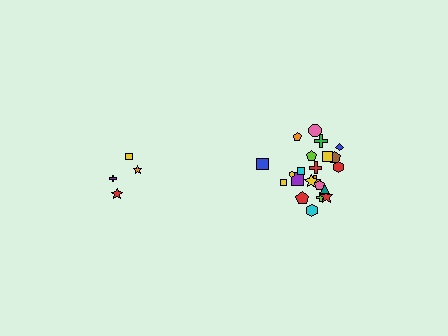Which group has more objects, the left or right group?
The right group.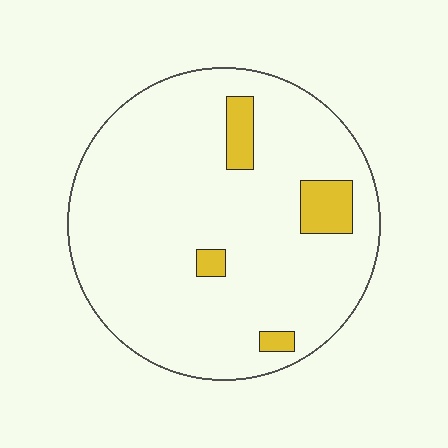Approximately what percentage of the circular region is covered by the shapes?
Approximately 10%.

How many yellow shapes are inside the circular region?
4.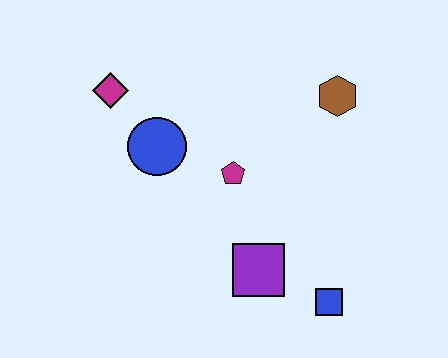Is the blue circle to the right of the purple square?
No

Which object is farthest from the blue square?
The magenta diamond is farthest from the blue square.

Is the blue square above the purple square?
No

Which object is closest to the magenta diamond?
The blue circle is closest to the magenta diamond.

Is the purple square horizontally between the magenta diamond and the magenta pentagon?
No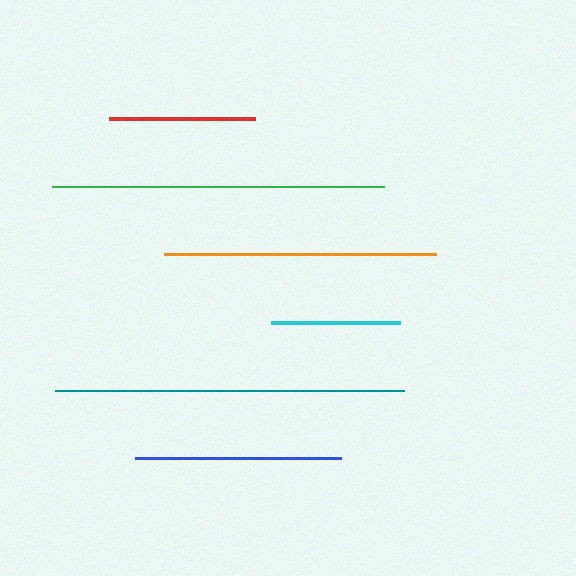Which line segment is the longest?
The teal line is the longest at approximately 349 pixels.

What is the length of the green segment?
The green segment is approximately 332 pixels long.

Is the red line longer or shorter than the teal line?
The teal line is longer than the red line.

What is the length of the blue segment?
The blue segment is approximately 205 pixels long.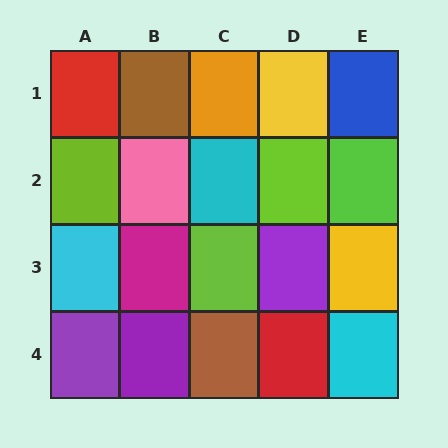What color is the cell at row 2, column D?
Lime.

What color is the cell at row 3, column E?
Yellow.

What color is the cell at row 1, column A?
Red.